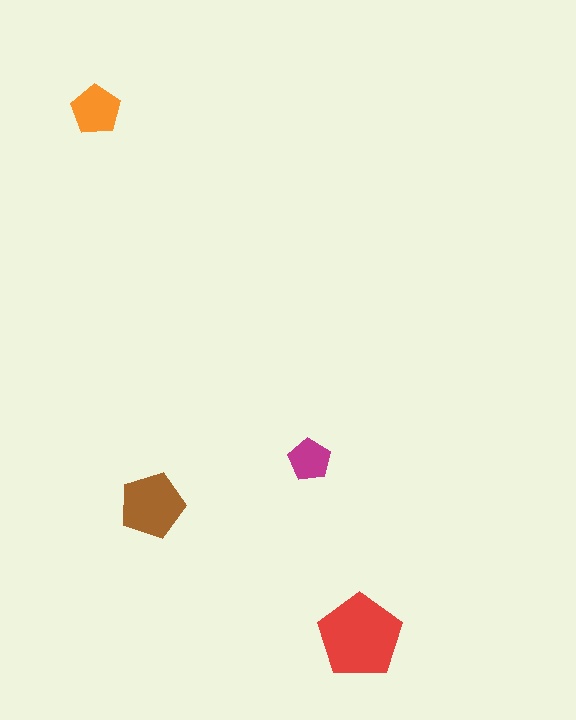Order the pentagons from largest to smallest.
the red one, the brown one, the orange one, the magenta one.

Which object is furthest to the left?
The orange pentagon is leftmost.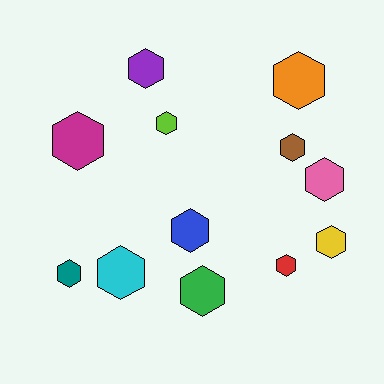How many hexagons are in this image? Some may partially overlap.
There are 12 hexagons.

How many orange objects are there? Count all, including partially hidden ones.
There is 1 orange object.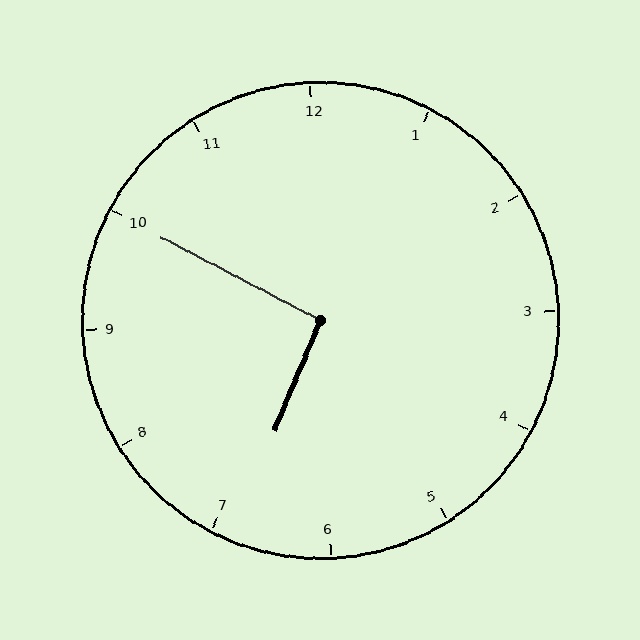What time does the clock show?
6:50.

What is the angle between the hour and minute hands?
Approximately 95 degrees.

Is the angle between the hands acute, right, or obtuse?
It is right.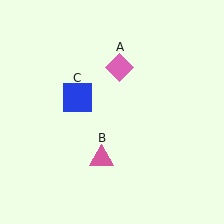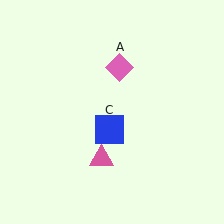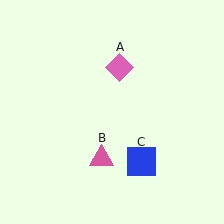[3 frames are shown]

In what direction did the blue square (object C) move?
The blue square (object C) moved down and to the right.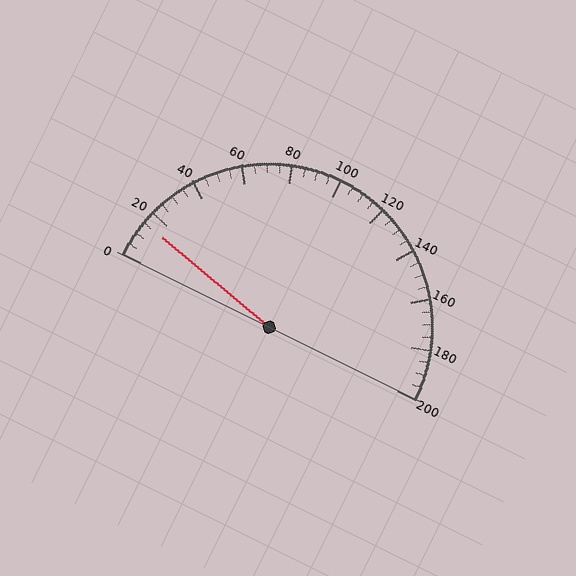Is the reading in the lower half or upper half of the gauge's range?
The reading is in the lower half of the range (0 to 200).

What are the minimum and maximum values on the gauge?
The gauge ranges from 0 to 200.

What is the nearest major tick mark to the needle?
The nearest major tick mark is 20.